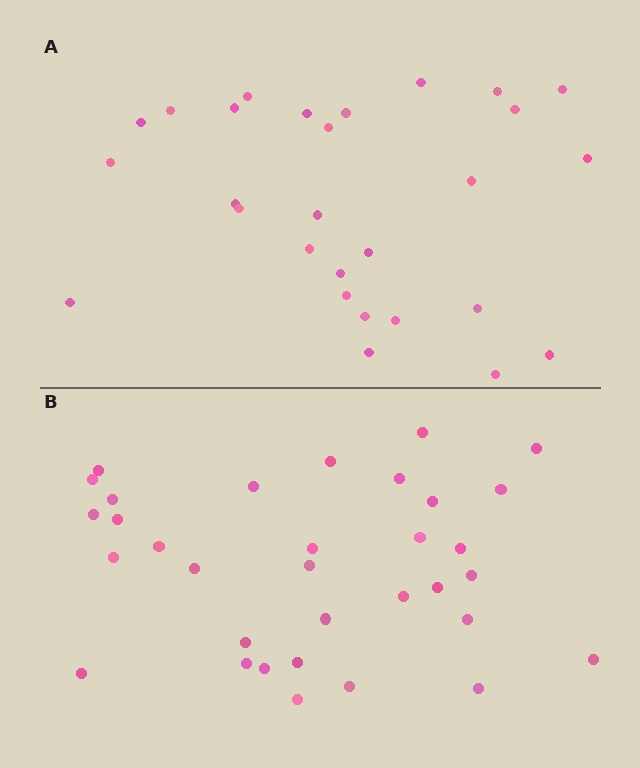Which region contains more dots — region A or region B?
Region B (the bottom region) has more dots.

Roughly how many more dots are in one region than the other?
Region B has about 5 more dots than region A.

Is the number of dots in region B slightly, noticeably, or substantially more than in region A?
Region B has only slightly more — the two regions are fairly close. The ratio is roughly 1.2 to 1.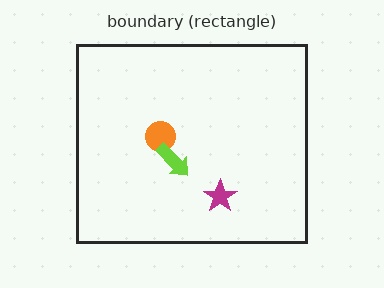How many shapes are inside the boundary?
3 inside, 0 outside.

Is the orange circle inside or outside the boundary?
Inside.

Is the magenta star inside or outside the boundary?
Inside.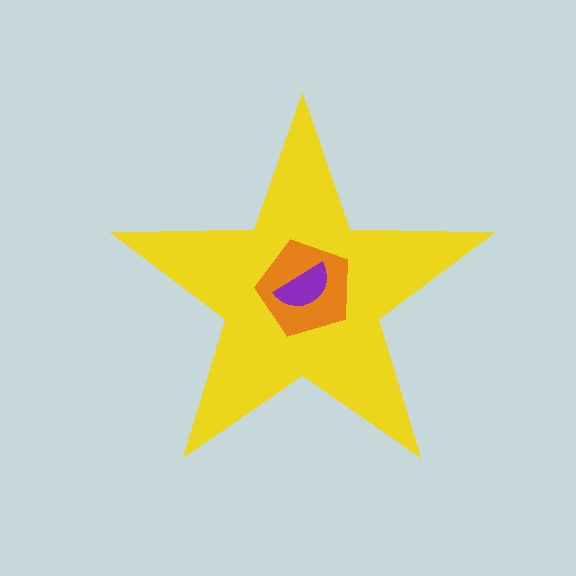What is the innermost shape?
The purple semicircle.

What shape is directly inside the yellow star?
The orange pentagon.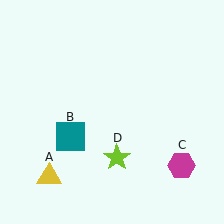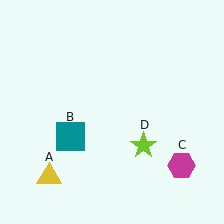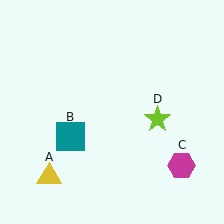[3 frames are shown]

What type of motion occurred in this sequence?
The lime star (object D) rotated counterclockwise around the center of the scene.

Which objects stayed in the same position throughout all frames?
Yellow triangle (object A) and teal square (object B) and magenta hexagon (object C) remained stationary.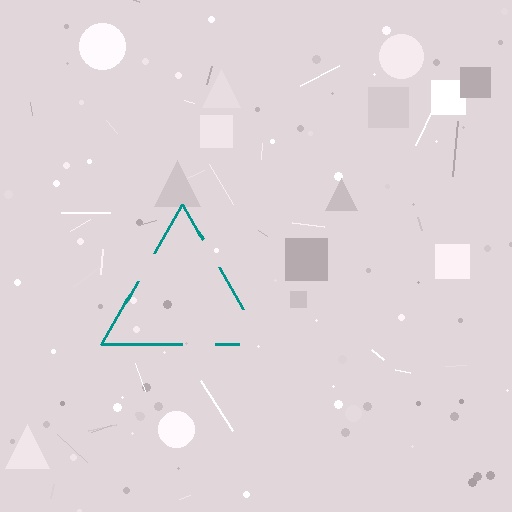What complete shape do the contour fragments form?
The contour fragments form a triangle.